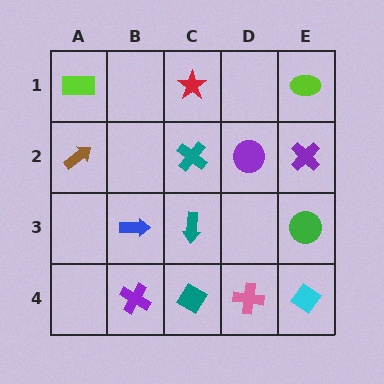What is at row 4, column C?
A teal diamond.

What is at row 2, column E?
A purple cross.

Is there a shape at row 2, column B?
No, that cell is empty.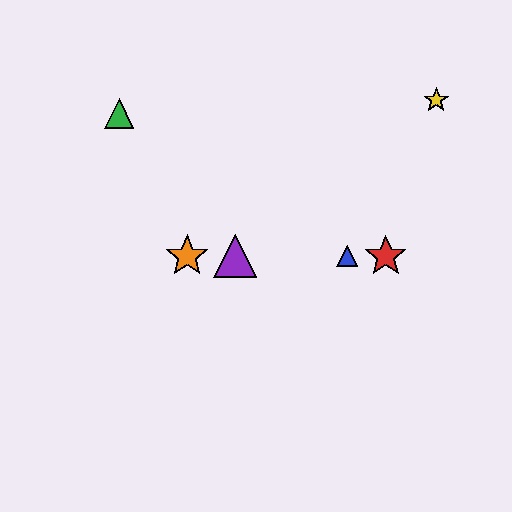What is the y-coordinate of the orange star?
The orange star is at y≈256.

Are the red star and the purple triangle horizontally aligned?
Yes, both are at y≈256.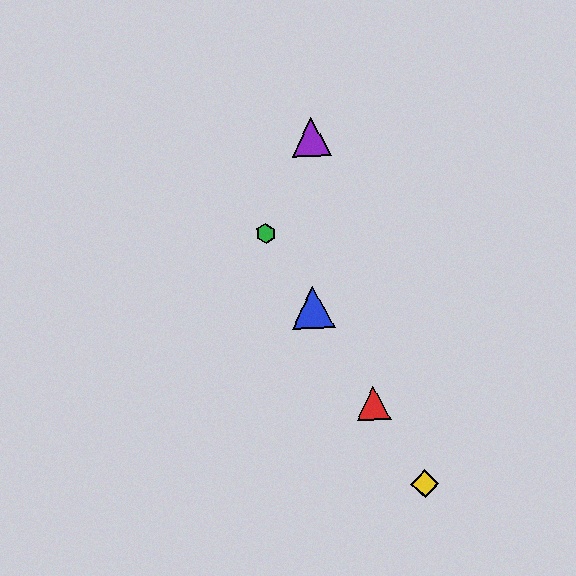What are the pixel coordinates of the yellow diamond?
The yellow diamond is at (425, 484).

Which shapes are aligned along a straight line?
The red triangle, the blue triangle, the green hexagon, the yellow diamond are aligned along a straight line.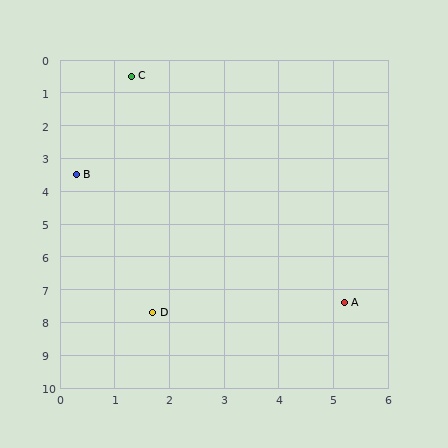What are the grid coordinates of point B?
Point B is at approximately (0.3, 3.5).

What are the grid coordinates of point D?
Point D is at approximately (1.7, 7.7).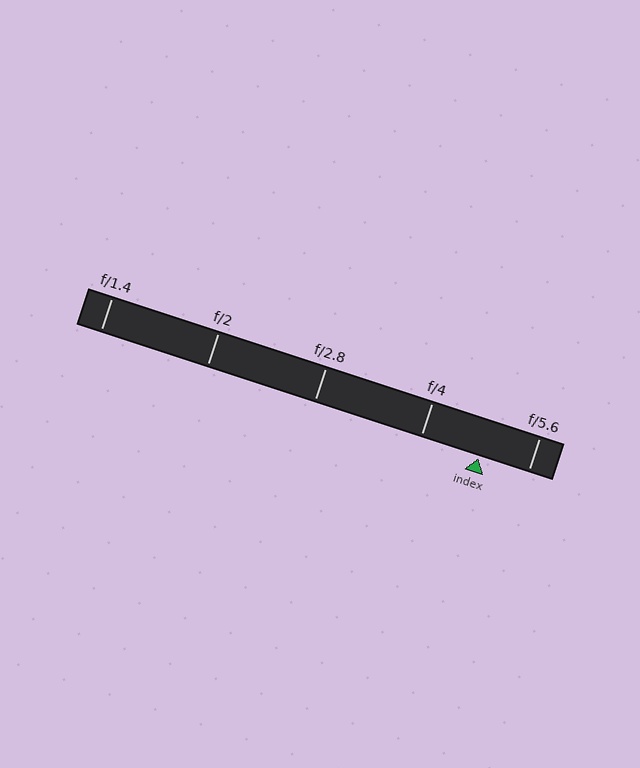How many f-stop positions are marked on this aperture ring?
There are 5 f-stop positions marked.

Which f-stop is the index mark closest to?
The index mark is closest to f/5.6.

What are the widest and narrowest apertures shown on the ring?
The widest aperture shown is f/1.4 and the narrowest is f/5.6.